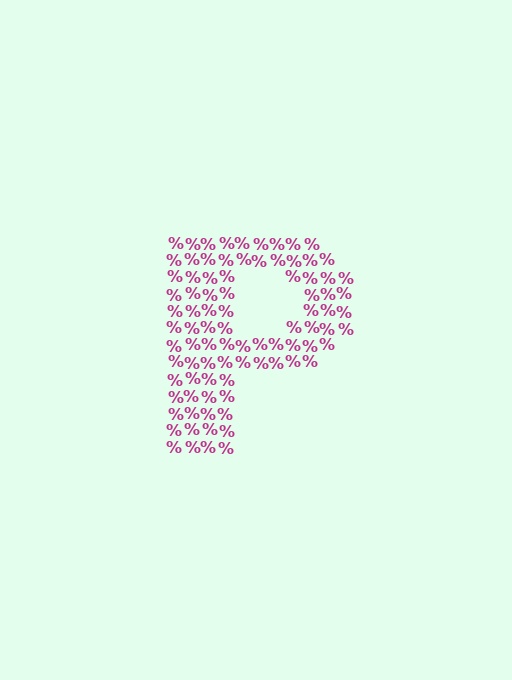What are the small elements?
The small elements are percent signs.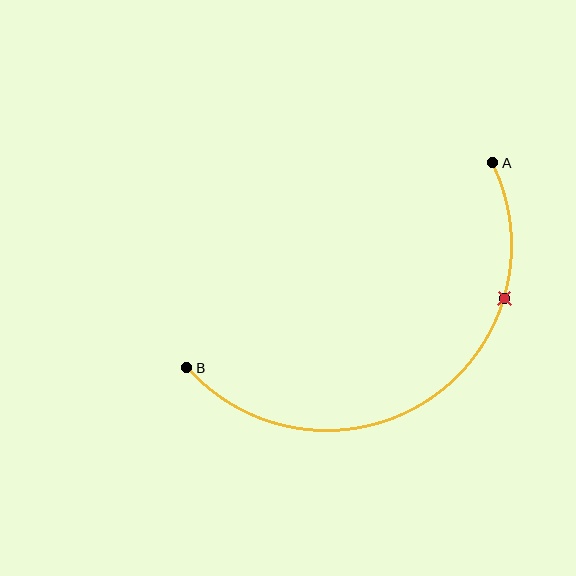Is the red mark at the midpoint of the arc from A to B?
No. The red mark lies on the arc but is closer to endpoint A. The arc midpoint would be at the point on the curve equidistant along the arc from both A and B.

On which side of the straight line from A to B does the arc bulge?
The arc bulges below and to the right of the straight line connecting A and B.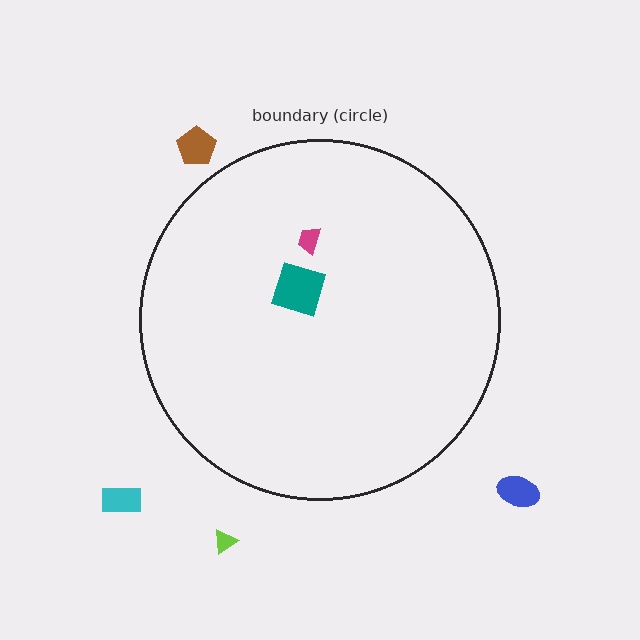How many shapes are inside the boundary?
2 inside, 4 outside.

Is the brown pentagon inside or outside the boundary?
Outside.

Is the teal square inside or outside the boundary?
Inside.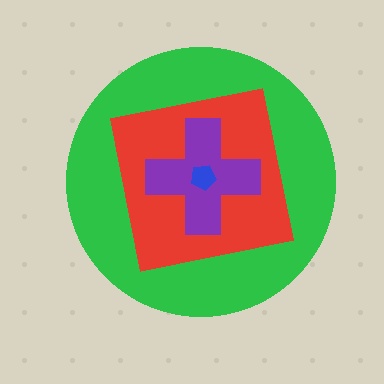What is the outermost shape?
The green circle.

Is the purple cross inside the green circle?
Yes.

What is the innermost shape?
The blue pentagon.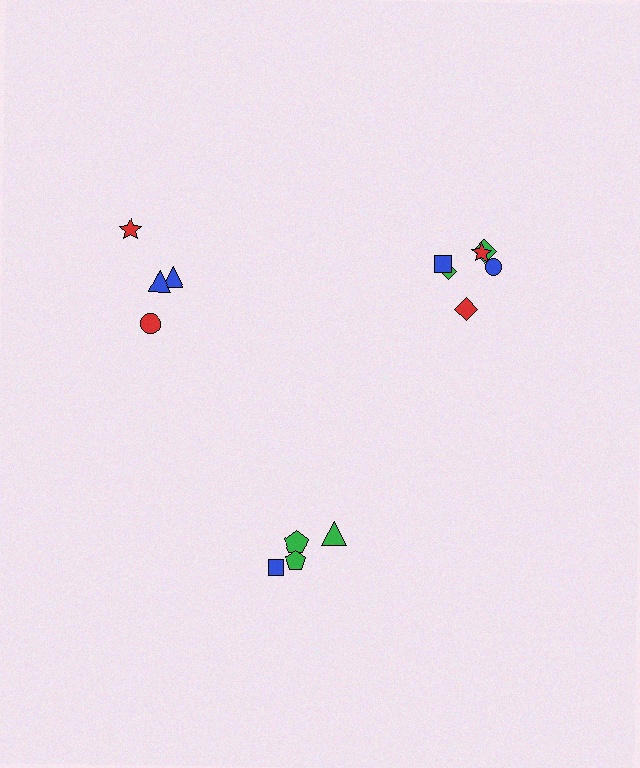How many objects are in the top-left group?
There are 4 objects.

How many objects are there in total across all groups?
There are 14 objects.